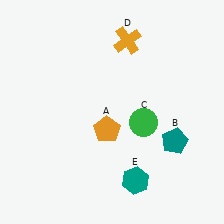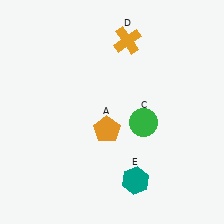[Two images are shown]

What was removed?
The teal pentagon (B) was removed in Image 2.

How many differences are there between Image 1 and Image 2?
There is 1 difference between the two images.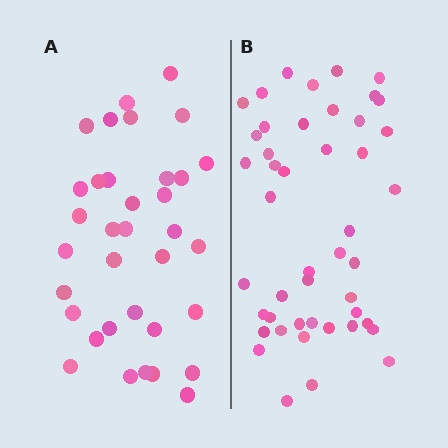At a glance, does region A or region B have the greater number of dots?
Region B (the right region) has more dots.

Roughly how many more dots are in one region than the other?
Region B has roughly 12 or so more dots than region A.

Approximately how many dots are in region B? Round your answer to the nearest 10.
About 50 dots. (The exact count is 46, which rounds to 50.)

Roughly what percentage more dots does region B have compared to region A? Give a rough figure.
About 30% more.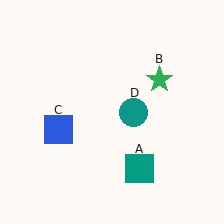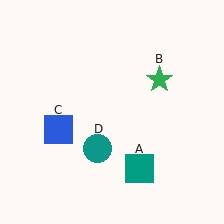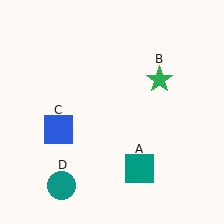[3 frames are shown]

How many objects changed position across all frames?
1 object changed position: teal circle (object D).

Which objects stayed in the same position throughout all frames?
Teal square (object A) and green star (object B) and blue square (object C) remained stationary.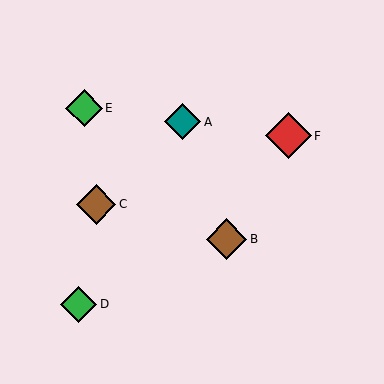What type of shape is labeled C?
Shape C is a brown diamond.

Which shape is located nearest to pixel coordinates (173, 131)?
The teal diamond (labeled A) at (182, 122) is nearest to that location.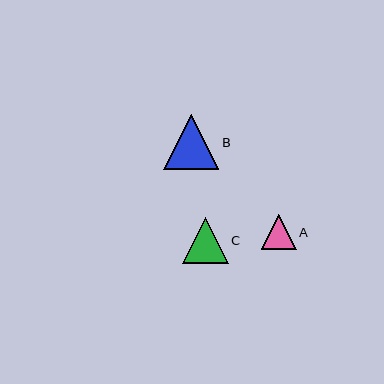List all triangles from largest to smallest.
From largest to smallest: B, C, A.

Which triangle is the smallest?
Triangle A is the smallest with a size of approximately 35 pixels.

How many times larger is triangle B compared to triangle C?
Triangle B is approximately 1.2 times the size of triangle C.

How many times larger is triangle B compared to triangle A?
Triangle B is approximately 1.6 times the size of triangle A.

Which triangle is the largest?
Triangle B is the largest with a size of approximately 55 pixels.